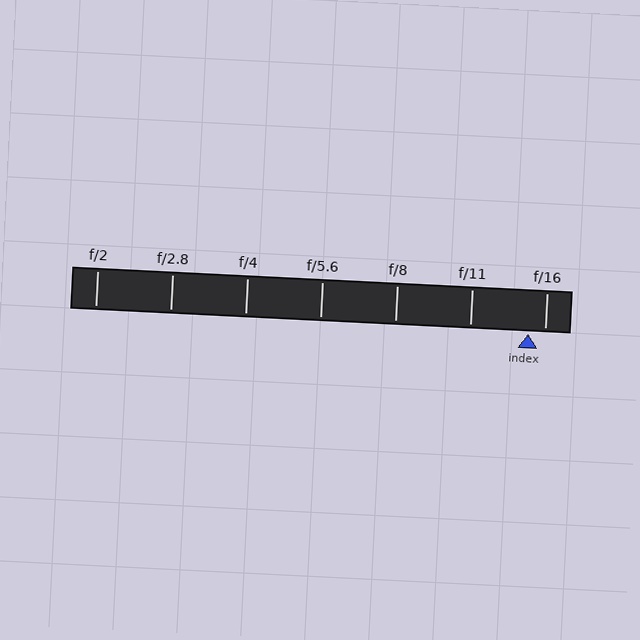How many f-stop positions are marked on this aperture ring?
There are 7 f-stop positions marked.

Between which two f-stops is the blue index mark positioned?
The index mark is between f/11 and f/16.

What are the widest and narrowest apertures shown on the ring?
The widest aperture shown is f/2 and the narrowest is f/16.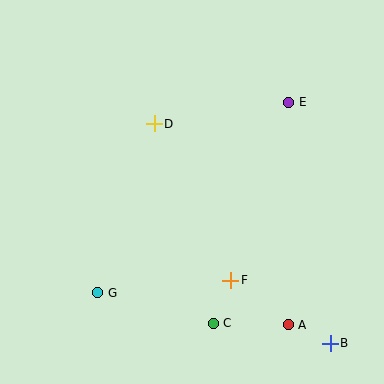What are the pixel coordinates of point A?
Point A is at (288, 325).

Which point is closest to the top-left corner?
Point D is closest to the top-left corner.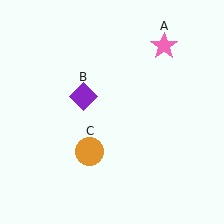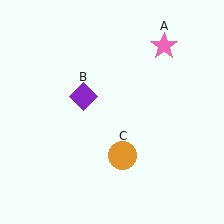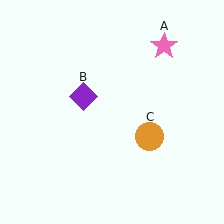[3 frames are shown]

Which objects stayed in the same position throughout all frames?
Pink star (object A) and purple diamond (object B) remained stationary.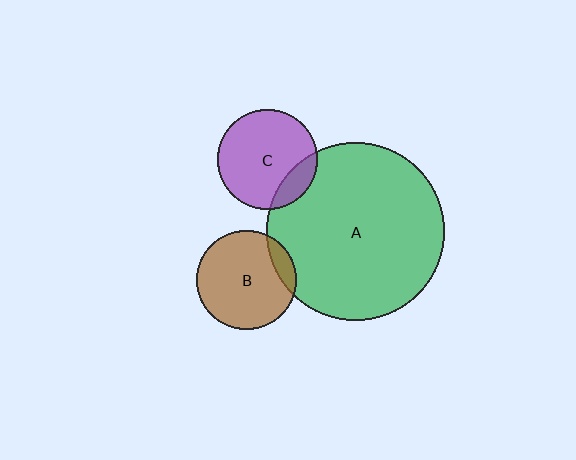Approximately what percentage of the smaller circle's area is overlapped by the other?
Approximately 10%.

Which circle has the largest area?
Circle A (green).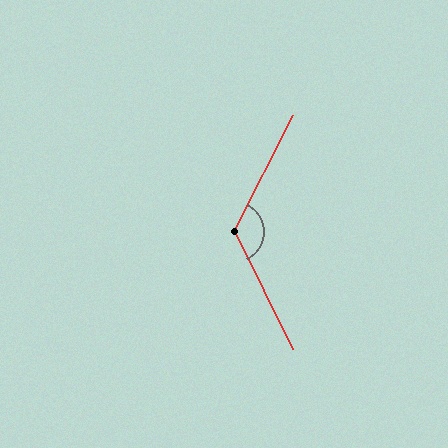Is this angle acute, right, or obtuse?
It is obtuse.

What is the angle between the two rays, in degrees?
Approximately 127 degrees.